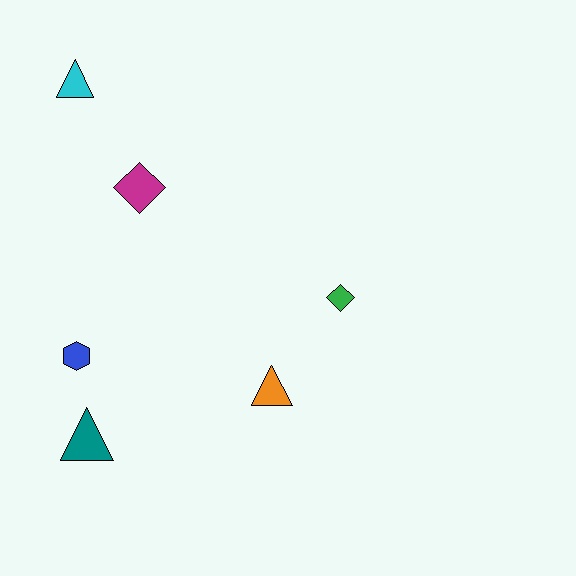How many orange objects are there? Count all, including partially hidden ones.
There is 1 orange object.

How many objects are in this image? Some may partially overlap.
There are 6 objects.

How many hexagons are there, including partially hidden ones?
There is 1 hexagon.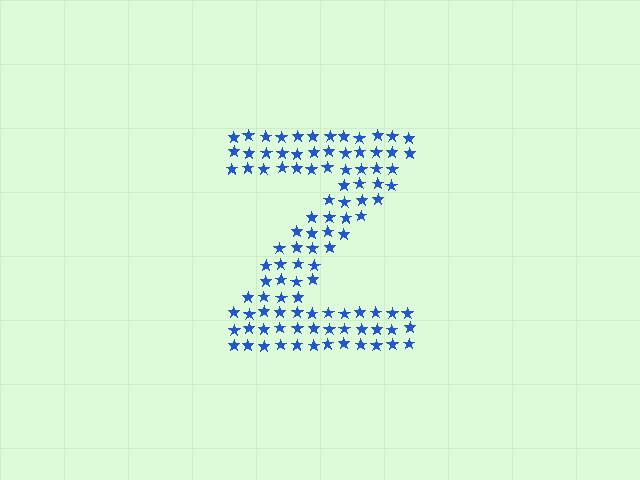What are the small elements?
The small elements are stars.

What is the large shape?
The large shape is the letter Z.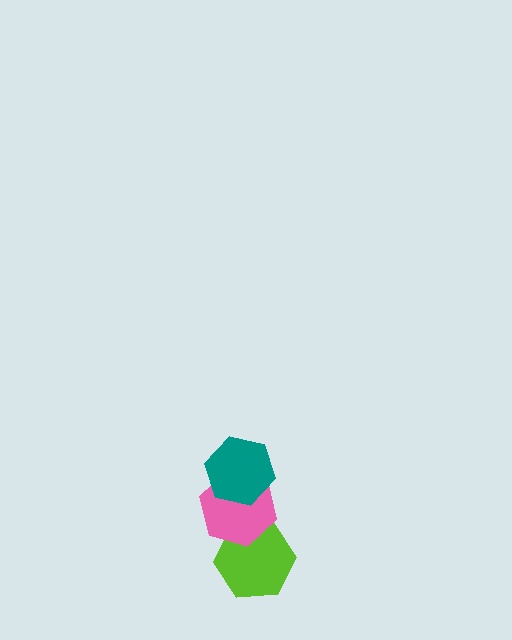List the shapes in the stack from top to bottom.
From top to bottom: the teal hexagon, the pink hexagon, the lime hexagon.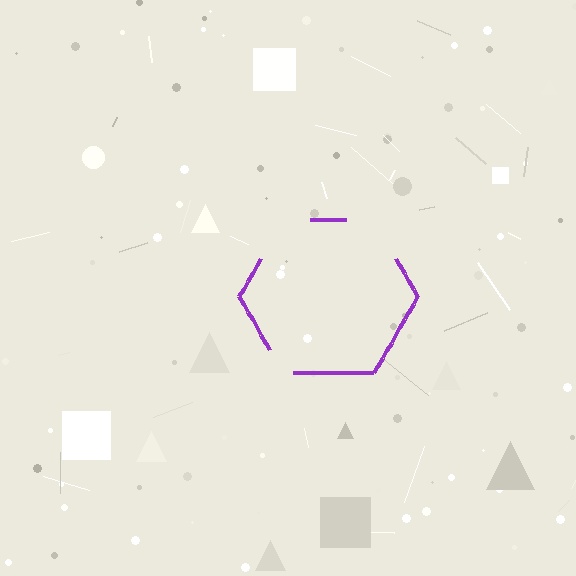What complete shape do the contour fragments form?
The contour fragments form a hexagon.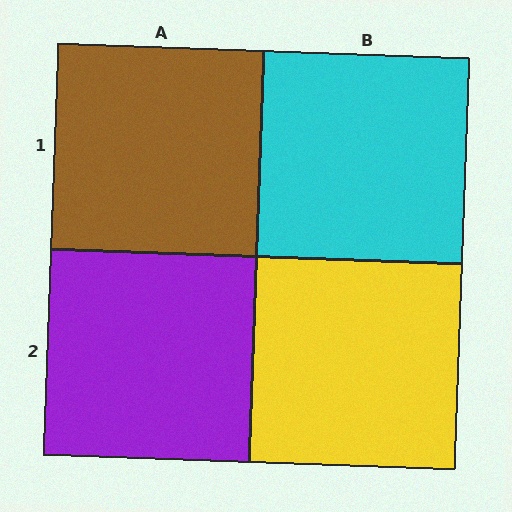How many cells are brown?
1 cell is brown.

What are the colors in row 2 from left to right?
Purple, yellow.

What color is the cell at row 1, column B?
Cyan.